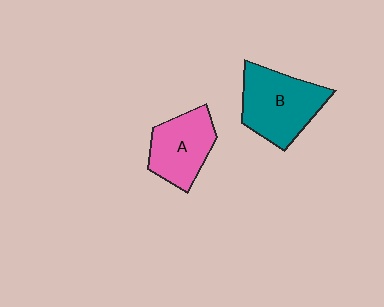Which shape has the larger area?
Shape B (teal).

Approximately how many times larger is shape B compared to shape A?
Approximately 1.3 times.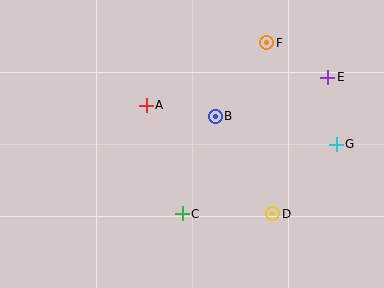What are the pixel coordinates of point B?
Point B is at (215, 116).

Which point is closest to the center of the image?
Point B at (215, 116) is closest to the center.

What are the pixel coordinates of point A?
Point A is at (146, 105).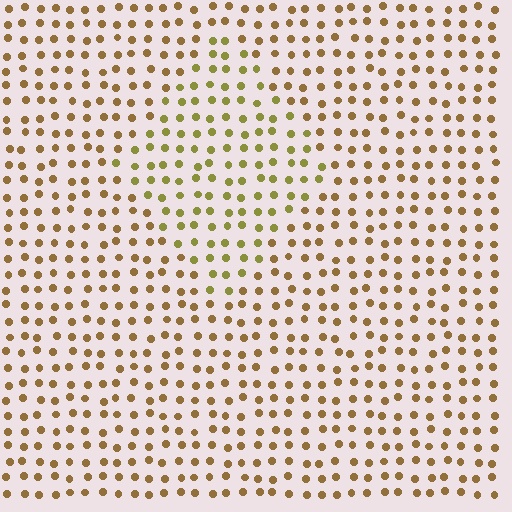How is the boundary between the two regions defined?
The boundary is defined purely by a slight shift in hue (about 29 degrees). Spacing, size, and orientation are identical on both sides.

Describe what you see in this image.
The image is filled with small brown elements in a uniform arrangement. A diamond-shaped region is visible where the elements are tinted to a slightly different hue, forming a subtle color boundary.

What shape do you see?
I see a diamond.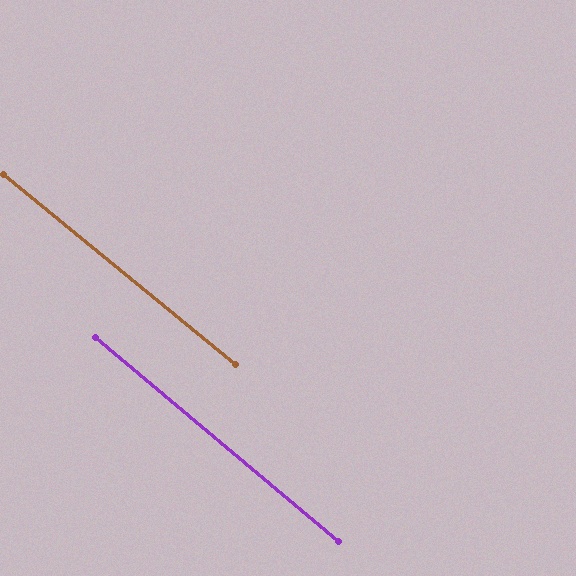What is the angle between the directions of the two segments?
Approximately 1 degree.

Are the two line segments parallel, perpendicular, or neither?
Parallel — their directions differ by only 0.6°.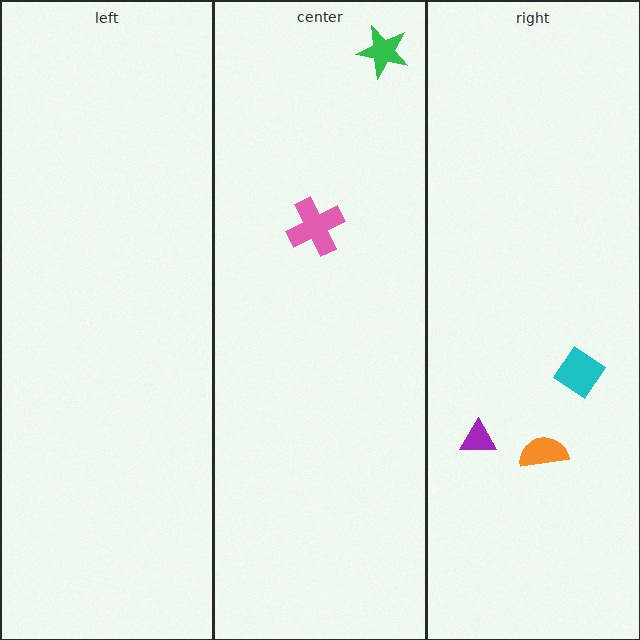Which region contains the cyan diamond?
The right region.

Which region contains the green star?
The center region.